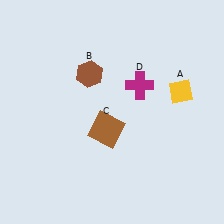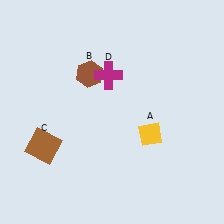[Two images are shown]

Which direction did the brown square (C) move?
The brown square (C) moved left.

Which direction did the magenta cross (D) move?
The magenta cross (D) moved left.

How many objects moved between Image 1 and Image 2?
3 objects moved between the two images.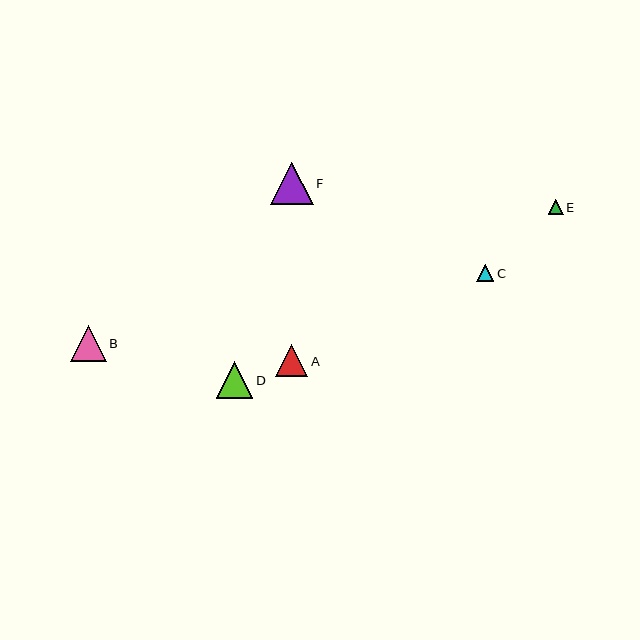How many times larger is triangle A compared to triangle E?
Triangle A is approximately 2.1 times the size of triangle E.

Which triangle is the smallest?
Triangle E is the smallest with a size of approximately 15 pixels.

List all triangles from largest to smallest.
From largest to smallest: F, D, B, A, C, E.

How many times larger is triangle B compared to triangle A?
Triangle B is approximately 1.1 times the size of triangle A.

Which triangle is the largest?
Triangle F is the largest with a size of approximately 43 pixels.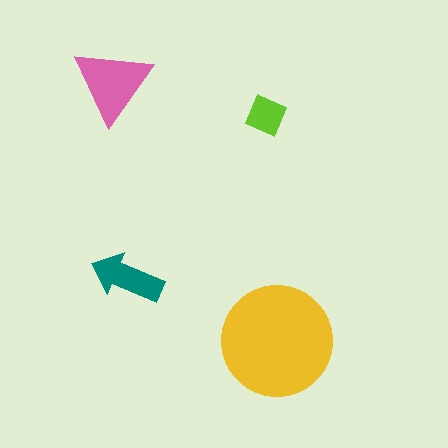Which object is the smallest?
The lime square.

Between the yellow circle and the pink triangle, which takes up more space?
The yellow circle.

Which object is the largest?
The yellow circle.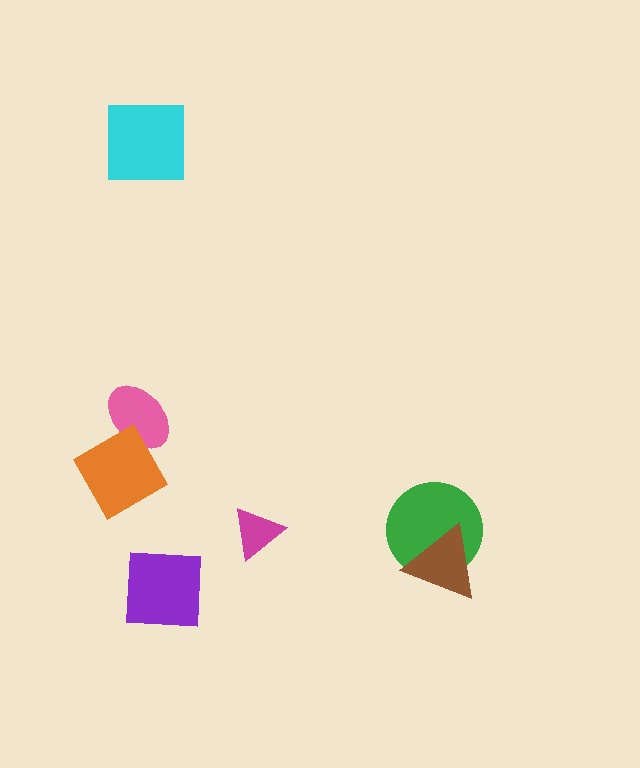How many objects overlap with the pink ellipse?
1 object overlaps with the pink ellipse.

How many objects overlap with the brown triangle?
1 object overlaps with the brown triangle.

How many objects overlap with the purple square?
0 objects overlap with the purple square.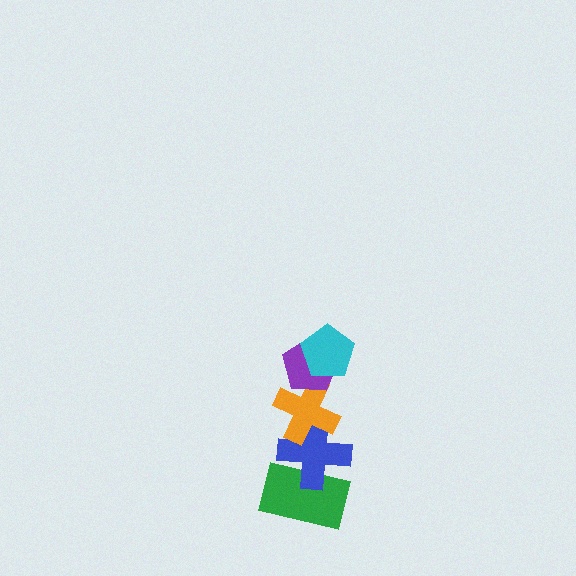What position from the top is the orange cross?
The orange cross is 3rd from the top.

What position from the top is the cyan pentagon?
The cyan pentagon is 1st from the top.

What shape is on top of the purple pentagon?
The cyan pentagon is on top of the purple pentagon.